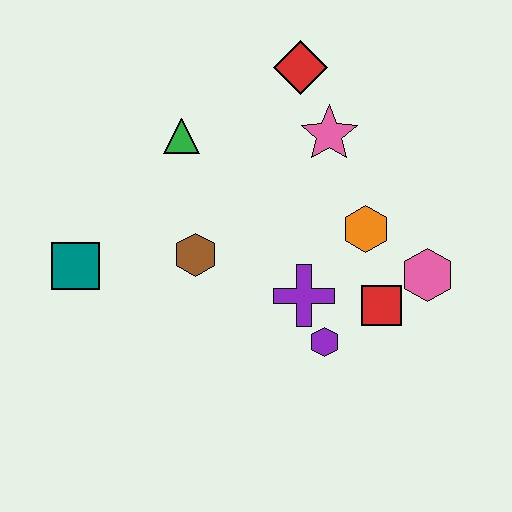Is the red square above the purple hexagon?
Yes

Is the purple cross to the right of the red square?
No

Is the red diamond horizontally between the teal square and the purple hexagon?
Yes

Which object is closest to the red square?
The pink hexagon is closest to the red square.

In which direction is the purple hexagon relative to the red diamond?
The purple hexagon is below the red diamond.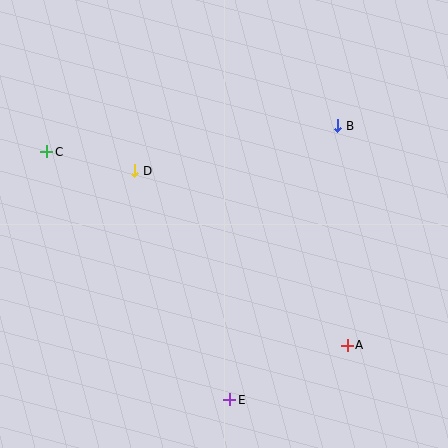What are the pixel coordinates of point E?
Point E is at (230, 400).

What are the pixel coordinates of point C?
Point C is at (47, 152).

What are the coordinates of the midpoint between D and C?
The midpoint between D and C is at (91, 161).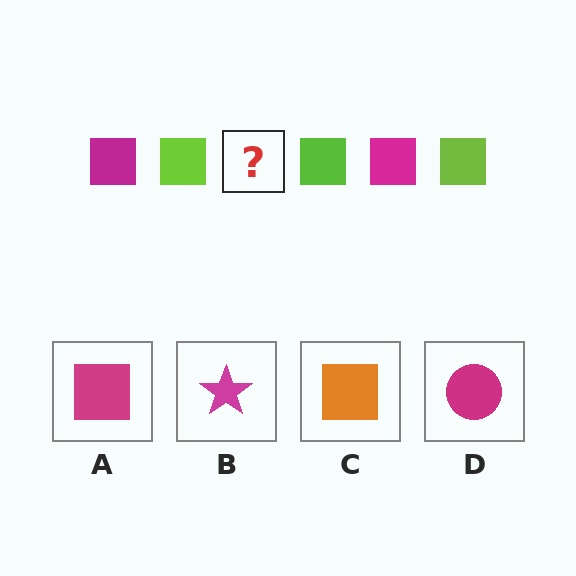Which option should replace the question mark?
Option A.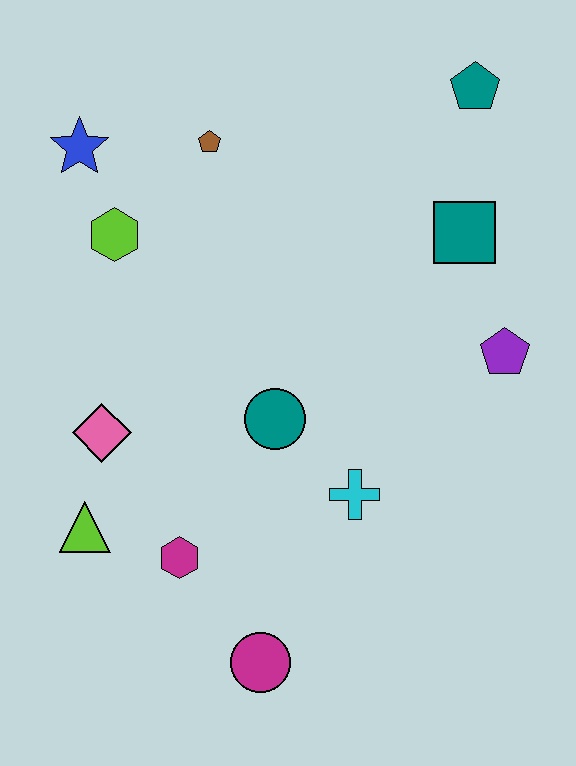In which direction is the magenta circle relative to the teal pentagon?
The magenta circle is below the teal pentagon.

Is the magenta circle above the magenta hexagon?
No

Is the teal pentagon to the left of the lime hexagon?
No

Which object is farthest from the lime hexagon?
The magenta circle is farthest from the lime hexagon.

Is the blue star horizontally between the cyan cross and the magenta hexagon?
No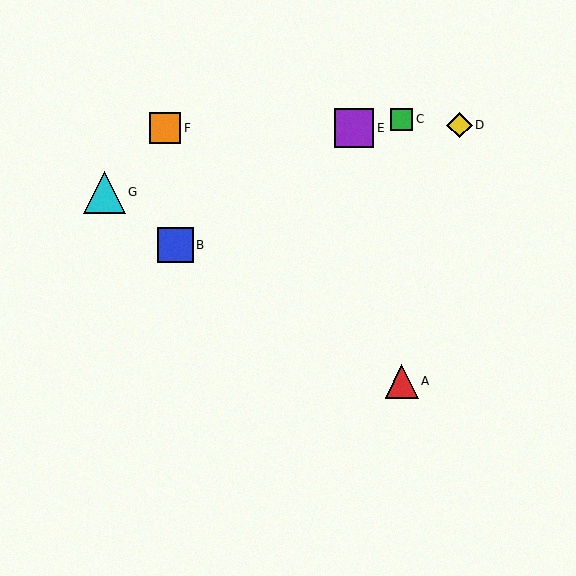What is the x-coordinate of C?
Object C is at x≈402.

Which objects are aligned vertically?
Objects A, C are aligned vertically.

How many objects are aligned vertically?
2 objects (A, C) are aligned vertically.